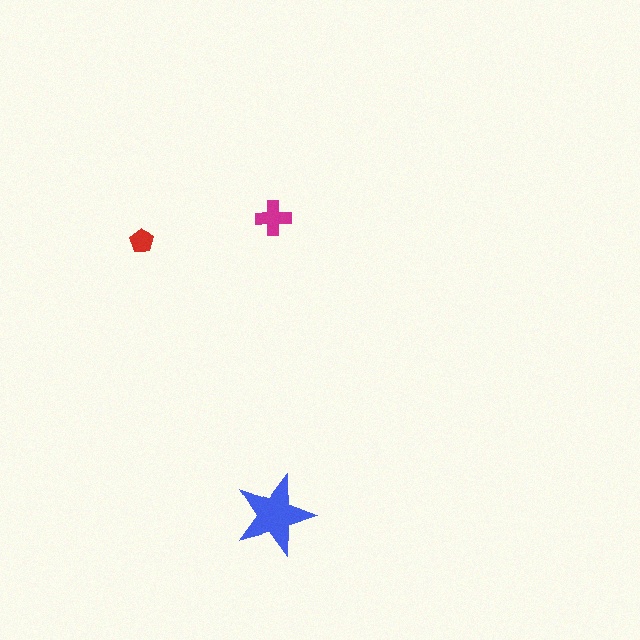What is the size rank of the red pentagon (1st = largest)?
3rd.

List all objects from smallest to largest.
The red pentagon, the magenta cross, the blue star.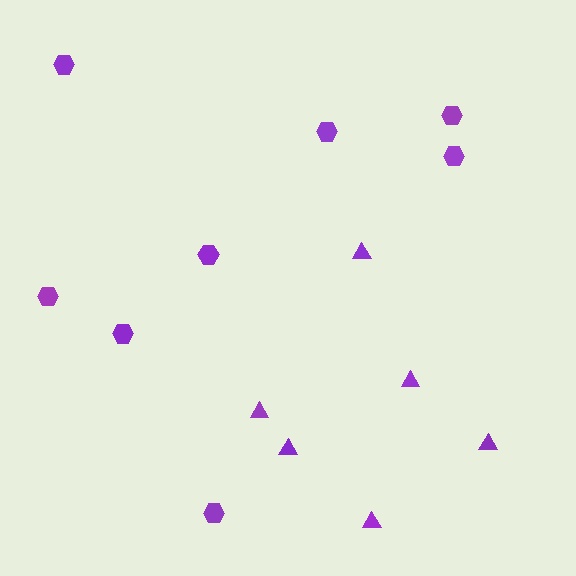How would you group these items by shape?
There are 2 groups: one group of hexagons (8) and one group of triangles (6).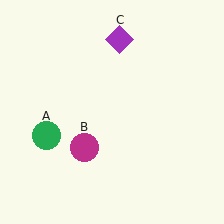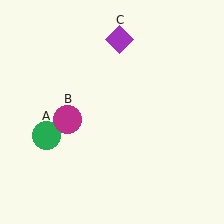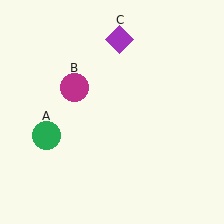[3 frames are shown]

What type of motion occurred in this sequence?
The magenta circle (object B) rotated clockwise around the center of the scene.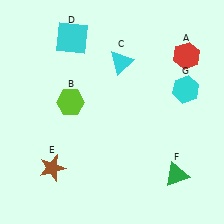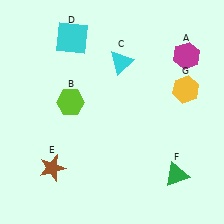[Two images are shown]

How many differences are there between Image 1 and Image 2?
There are 2 differences between the two images.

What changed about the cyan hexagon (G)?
In Image 1, G is cyan. In Image 2, it changed to yellow.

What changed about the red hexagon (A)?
In Image 1, A is red. In Image 2, it changed to magenta.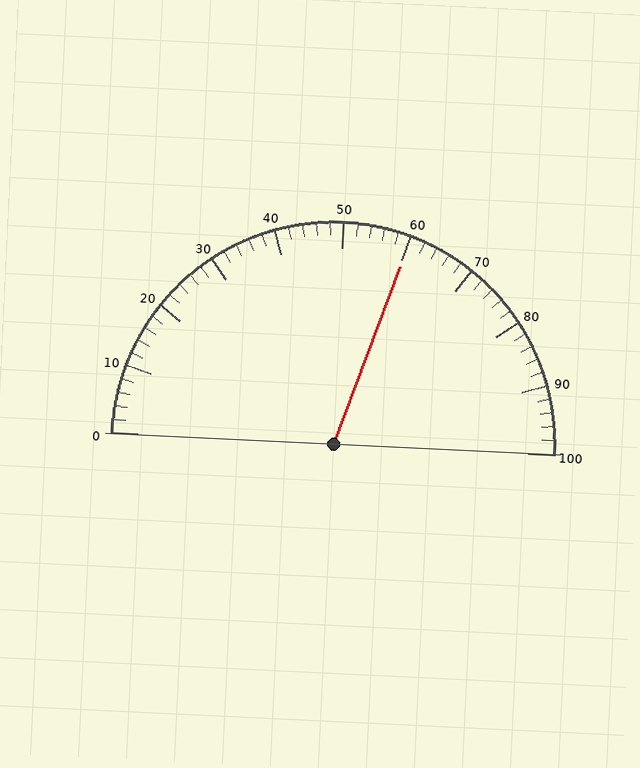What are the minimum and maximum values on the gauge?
The gauge ranges from 0 to 100.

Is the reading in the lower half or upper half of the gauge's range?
The reading is in the upper half of the range (0 to 100).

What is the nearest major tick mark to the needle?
The nearest major tick mark is 60.